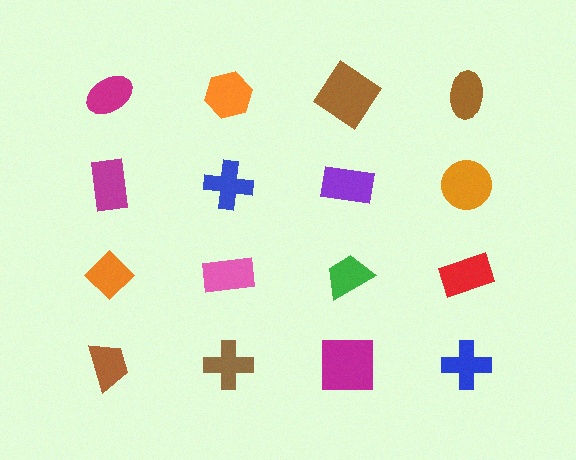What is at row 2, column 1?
A magenta rectangle.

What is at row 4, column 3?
A magenta square.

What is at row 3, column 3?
A green trapezoid.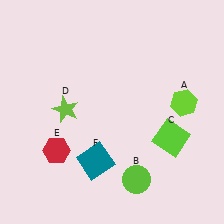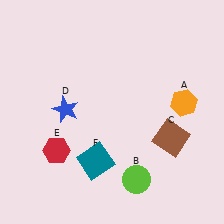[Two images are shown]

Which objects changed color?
A changed from lime to orange. C changed from lime to brown. D changed from lime to blue.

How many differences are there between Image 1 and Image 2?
There are 3 differences between the two images.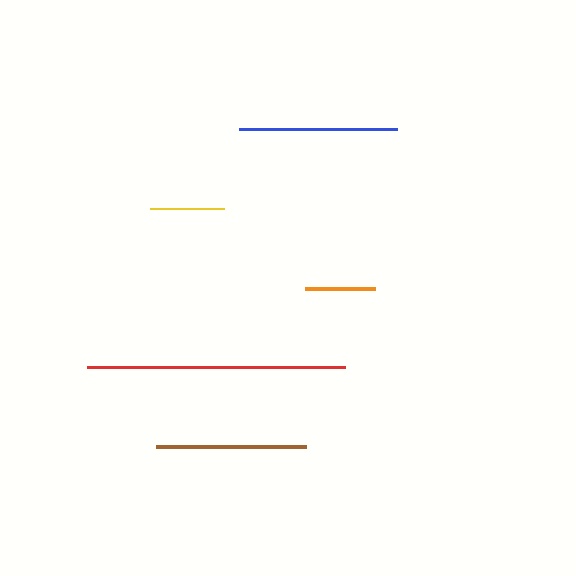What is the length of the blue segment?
The blue segment is approximately 157 pixels long.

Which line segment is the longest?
The red line is the longest at approximately 258 pixels.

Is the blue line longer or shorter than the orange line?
The blue line is longer than the orange line.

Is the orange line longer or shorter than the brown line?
The brown line is longer than the orange line.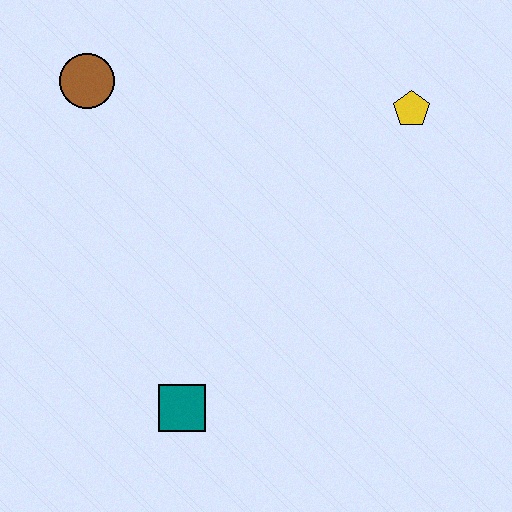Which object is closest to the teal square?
The brown circle is closest to the teal square.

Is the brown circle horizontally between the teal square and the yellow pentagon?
No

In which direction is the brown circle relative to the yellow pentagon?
The brown circle is to the left of the yellow pentagon.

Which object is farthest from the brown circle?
The teal square is farthest from the brown circle.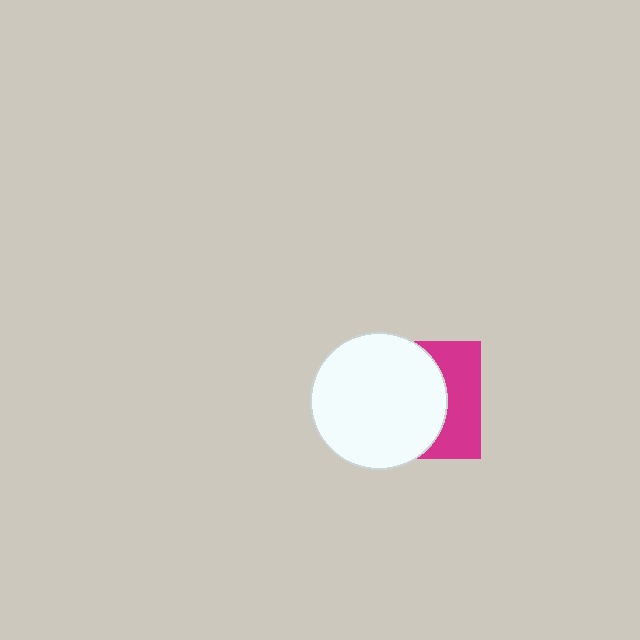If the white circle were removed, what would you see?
You would see the complete magenta square.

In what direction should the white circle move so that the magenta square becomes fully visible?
The white circle should move left. That is the shortest direction to clear the overlap and leave the magenta square fully visible.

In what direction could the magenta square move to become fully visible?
The magenta square could move right. That would shift it out from behind the white circle entirely.